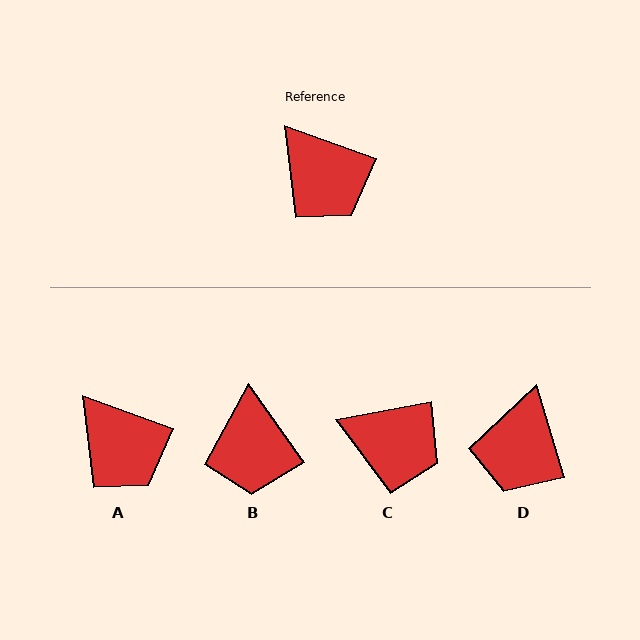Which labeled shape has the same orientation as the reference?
A.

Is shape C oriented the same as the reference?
No, it is off by about 30 degrees.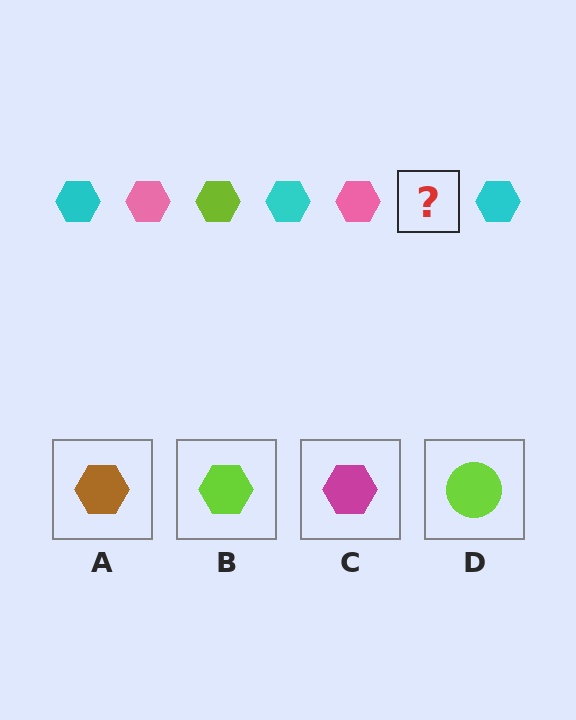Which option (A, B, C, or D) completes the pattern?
B.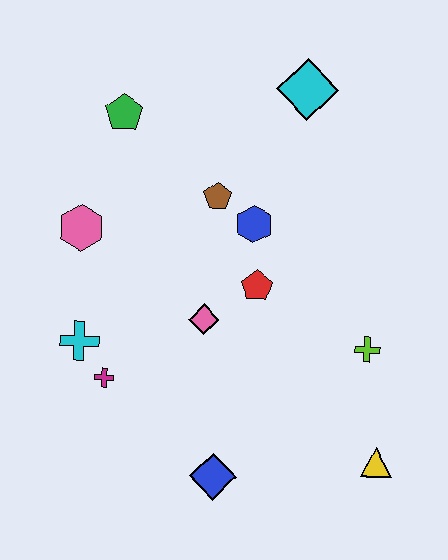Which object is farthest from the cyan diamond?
The blue diamond is farthest from the cyan diamond.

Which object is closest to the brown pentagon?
The blue hexagon is closest to the brown pentagon.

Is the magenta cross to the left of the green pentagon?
Yes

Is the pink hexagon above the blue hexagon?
No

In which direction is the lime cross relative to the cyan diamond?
The lime cross is below the cyan diamond.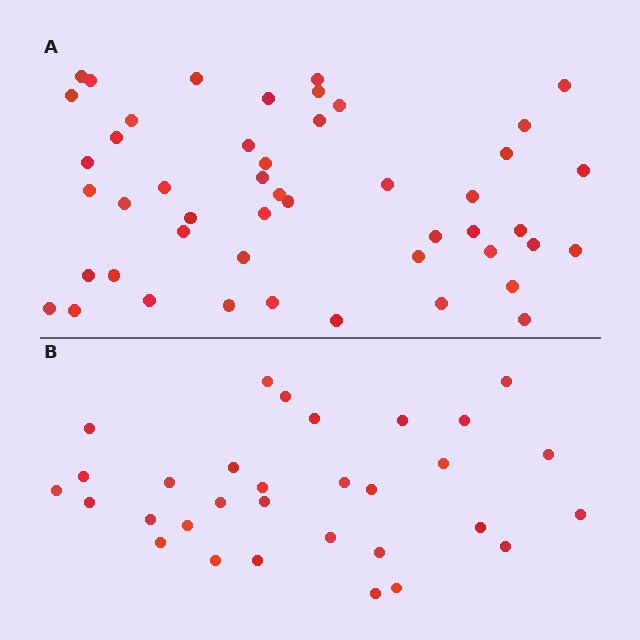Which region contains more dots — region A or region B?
Region A (the top region) has more dots.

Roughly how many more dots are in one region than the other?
Region A has approximately 15 more dots than region B.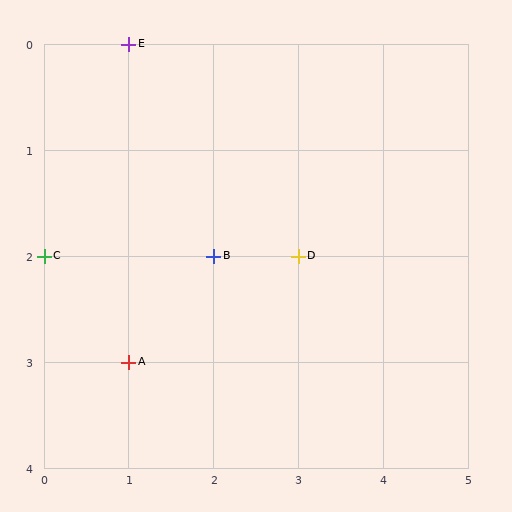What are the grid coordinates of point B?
Point B is at grid coordinates (2, 2).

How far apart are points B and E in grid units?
Points B and E are 1 column and 2 rows apart (about 2.2 grid units diagonally).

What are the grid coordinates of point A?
Point A is at grid coordinates (1, 3).